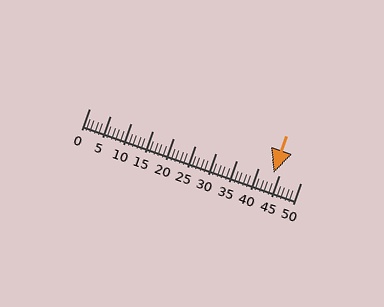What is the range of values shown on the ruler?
The ruler shows values from 0 to 50.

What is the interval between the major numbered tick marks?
The major tick marks are spaced 5 units apart.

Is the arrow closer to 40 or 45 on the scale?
The arrow is closer to 45.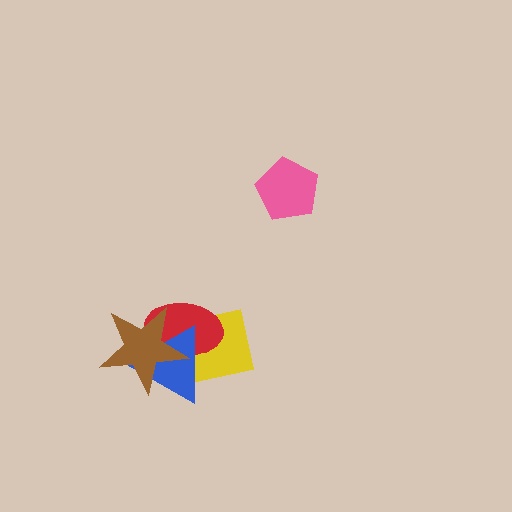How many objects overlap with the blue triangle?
3 objects overlap with the blue triangle.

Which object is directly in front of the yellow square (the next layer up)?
The red ellipse is directly in front of the yellow square.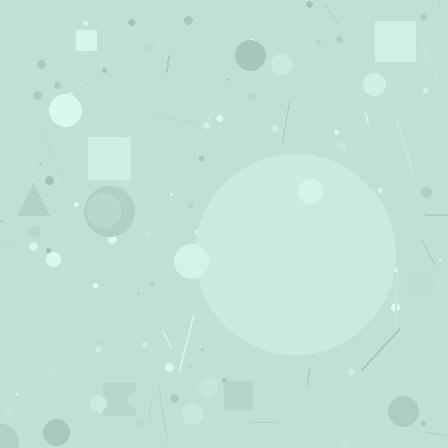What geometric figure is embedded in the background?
A circle is embedded in the background.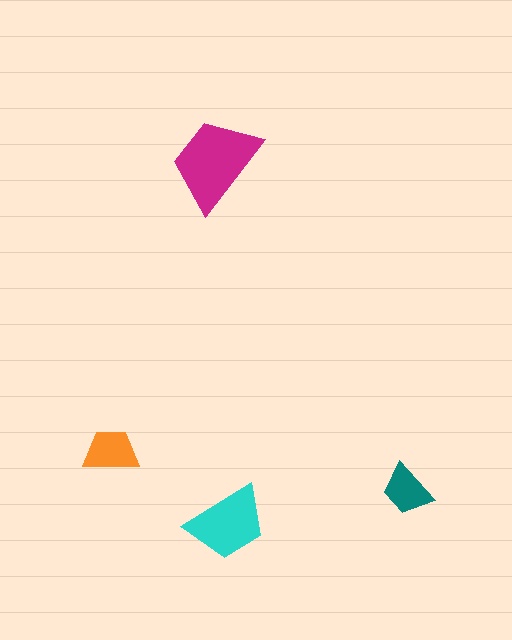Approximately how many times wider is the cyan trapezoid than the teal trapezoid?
About 1.5 times wider.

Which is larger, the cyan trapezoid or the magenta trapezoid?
The magenta one.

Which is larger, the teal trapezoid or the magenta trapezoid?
The magenta one.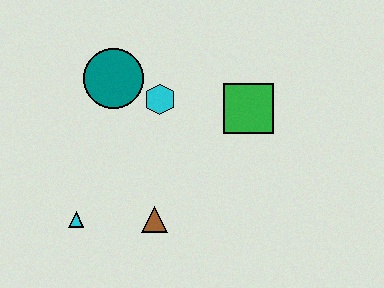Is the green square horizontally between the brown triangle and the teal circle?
No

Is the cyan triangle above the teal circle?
No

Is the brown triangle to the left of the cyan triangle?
No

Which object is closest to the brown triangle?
The cyan triangle is closest to the brown triangle.